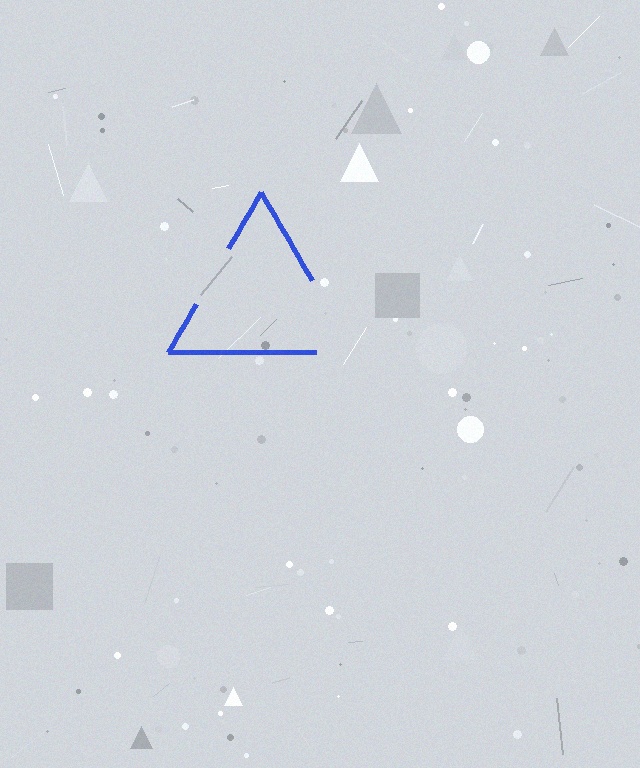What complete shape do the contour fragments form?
The contour fragments form a triangle.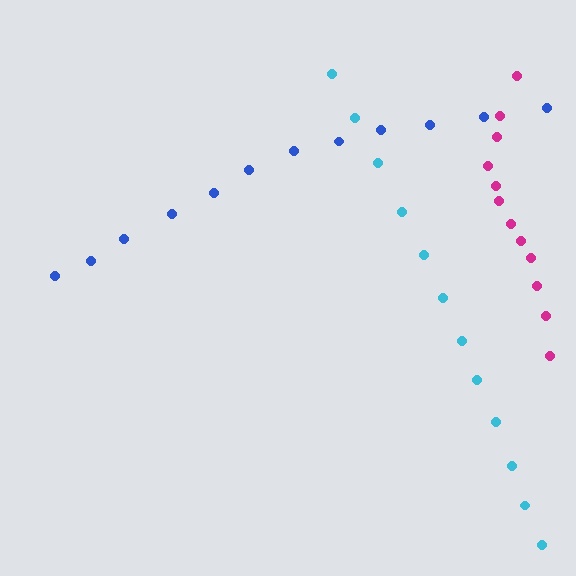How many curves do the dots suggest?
There are 3 distinct paths.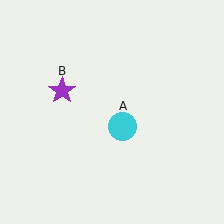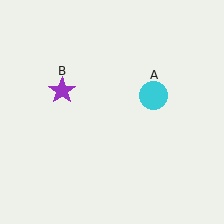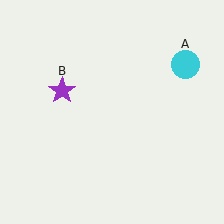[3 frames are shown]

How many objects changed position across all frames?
1 object changed position: cyan circle (object A).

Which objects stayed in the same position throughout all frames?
Purple star (object B) remained stationary.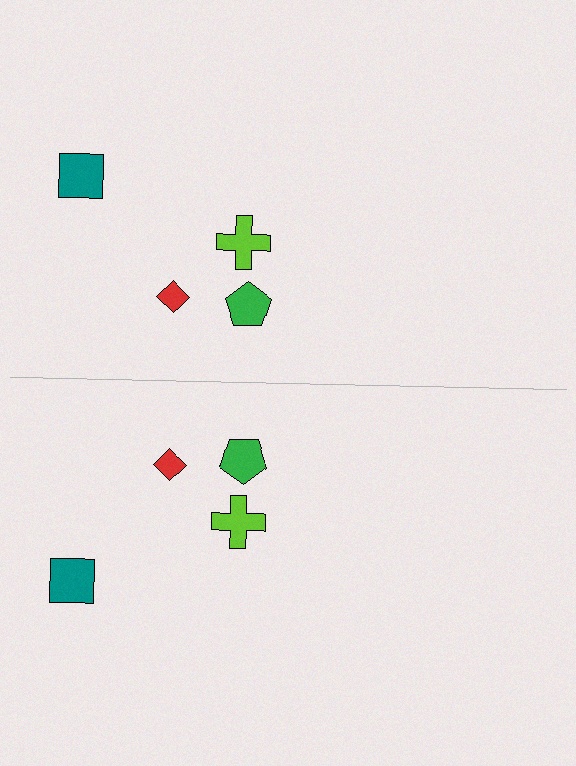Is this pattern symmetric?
Yes, this pattern has bilateral (reflection) symmetry.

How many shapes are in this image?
There are 8 shapes in this image.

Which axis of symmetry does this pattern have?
The pattern has a horizontal axis of symmetry running through the center of the image.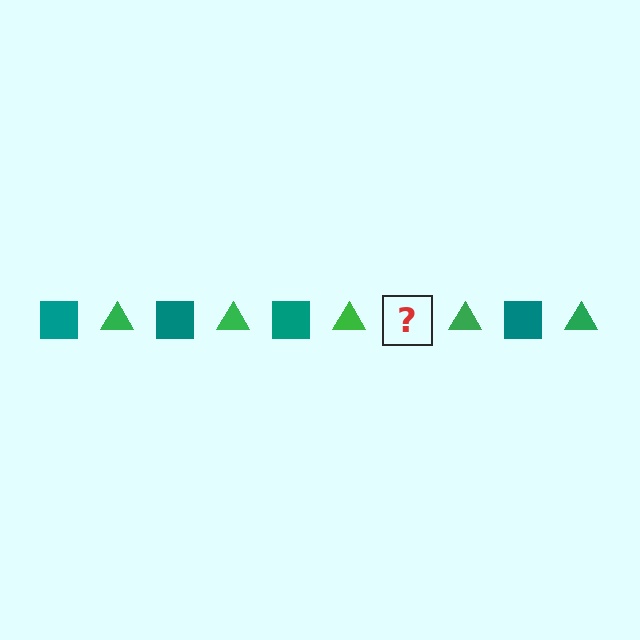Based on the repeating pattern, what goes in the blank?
The blank should be a teal square.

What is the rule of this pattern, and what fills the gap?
The rule is that the pattern alternates between teal square and green triangle. The gap should be filled with a teal square.